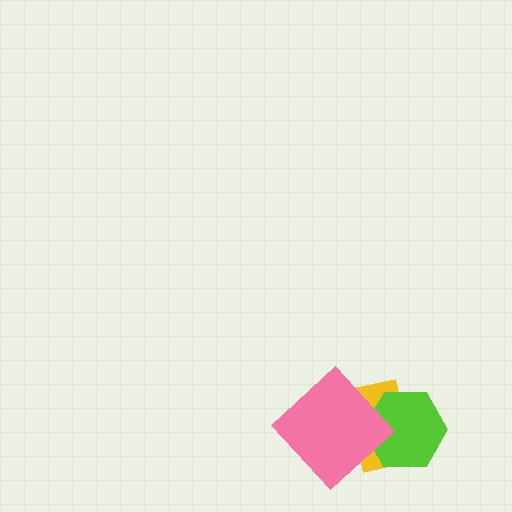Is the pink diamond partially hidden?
No, no other shape covers it.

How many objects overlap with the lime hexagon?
2 objects overlap with the lime hexagon.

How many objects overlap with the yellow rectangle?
2 objects overlap with the yellow rectangle.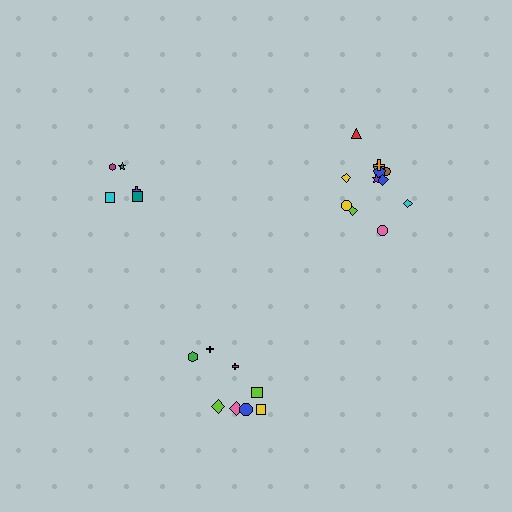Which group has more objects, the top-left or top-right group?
The top-right group.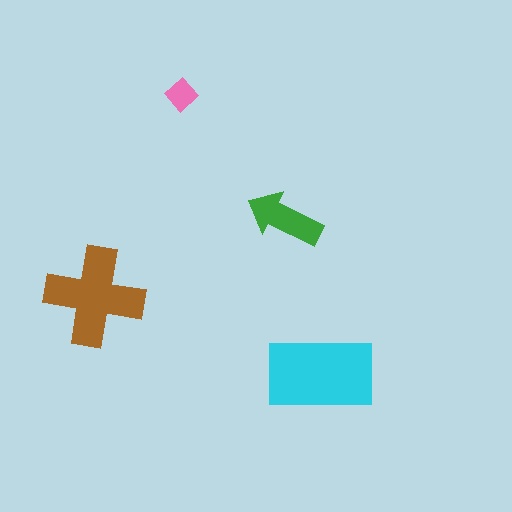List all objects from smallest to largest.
The pink diamond, the green arrow, the brown cross, the cyan rectangle.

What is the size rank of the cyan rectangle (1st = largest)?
1st.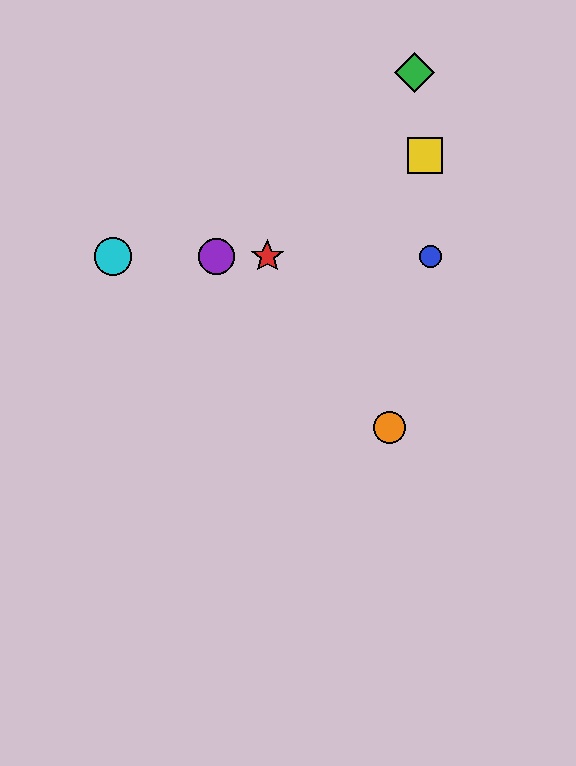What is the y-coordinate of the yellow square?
The yellow square is at y≈155.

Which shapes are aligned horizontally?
The red star, the blue circle, the purple circle, the cyan circle are aligned horizontally.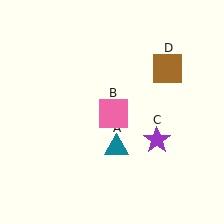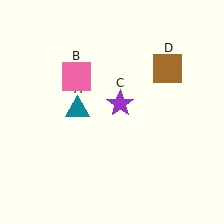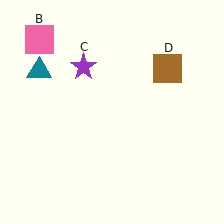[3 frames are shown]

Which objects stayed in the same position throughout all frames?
Brown square (object D) remained stationary.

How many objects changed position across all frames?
3 objects changed position: teal triangle (object A), pink square (object B), purple star (object C).